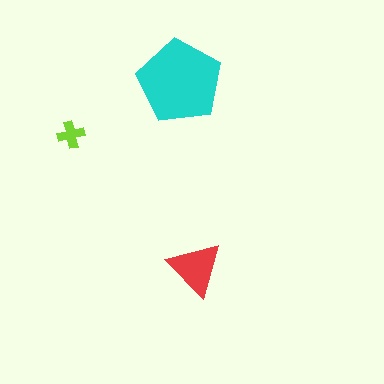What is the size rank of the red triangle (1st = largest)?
2nd.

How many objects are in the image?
There are 3 objects in the image.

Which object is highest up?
The cyan pentagon is topmost.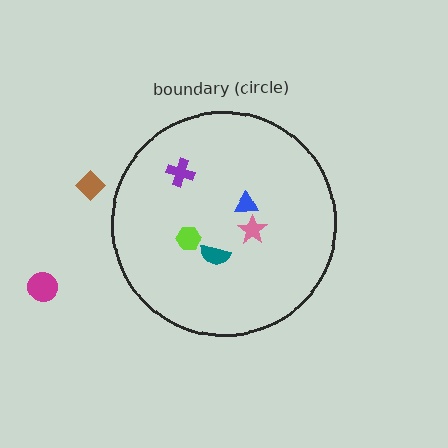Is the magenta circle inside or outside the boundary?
Outside.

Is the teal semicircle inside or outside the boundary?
Inside.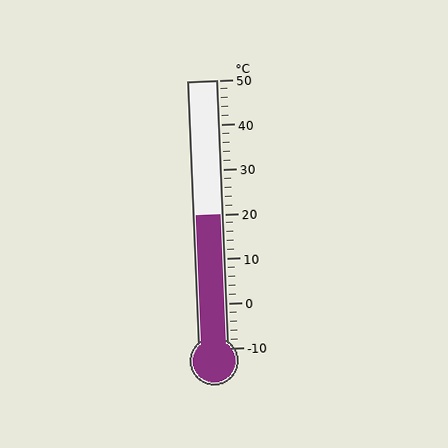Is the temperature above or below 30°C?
The temperature is below 30°C.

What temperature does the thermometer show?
The thermometer shows approximately 20°C.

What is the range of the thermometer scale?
The thermometer scale ranges from -10°C to 50°C.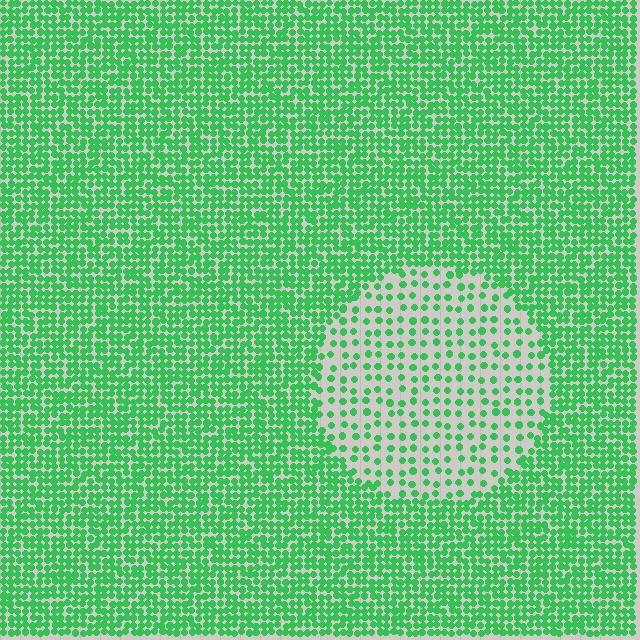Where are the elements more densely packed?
The elements are more densely packed outside the circle boundary.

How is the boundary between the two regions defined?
The boundary is defined by a change in element density (approximately 2.6x ratio). All elements are the same color, size, and shape.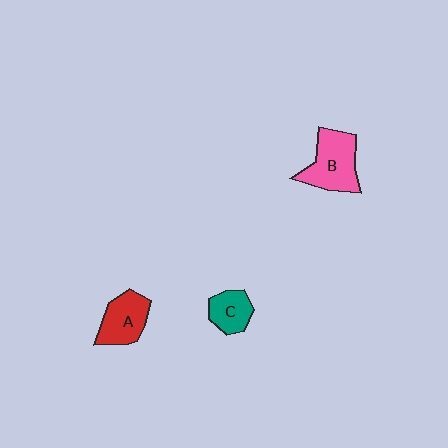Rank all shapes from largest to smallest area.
From largest to smallest: B (pink), A (red), C (teal).